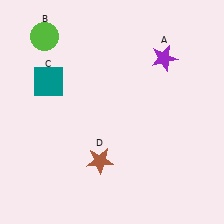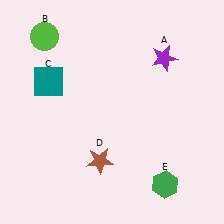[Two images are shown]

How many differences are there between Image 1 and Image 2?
There is 1 difference between the two images.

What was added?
A green hexagon (E) was added in Image 2.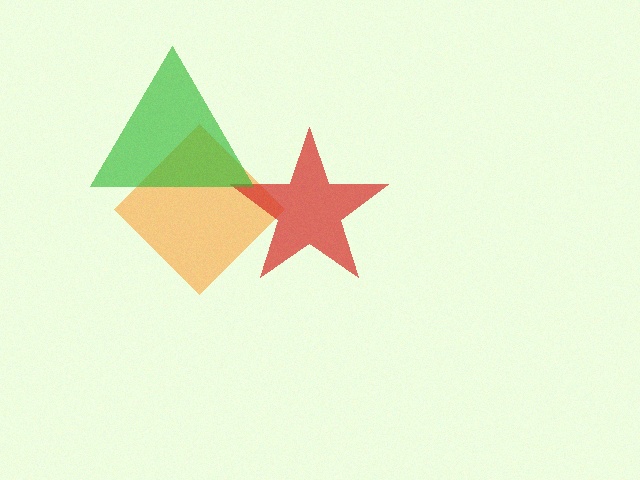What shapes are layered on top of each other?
The layered shapes are: an orange diamond, a red star, a green triangle.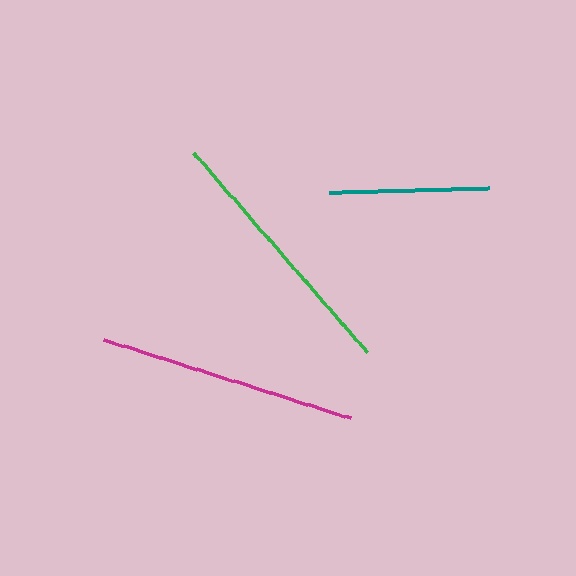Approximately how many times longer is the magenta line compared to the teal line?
The magenta line is approximately 1.6 times the length of the teal line.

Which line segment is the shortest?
The teal line is the shortest at approximately 161 pixels.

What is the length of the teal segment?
The teal segment is approximately 161 pixels long.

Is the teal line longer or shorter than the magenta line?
The magenta line is longer than the teal line.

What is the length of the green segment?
The green segment is approximately 264 pixels long.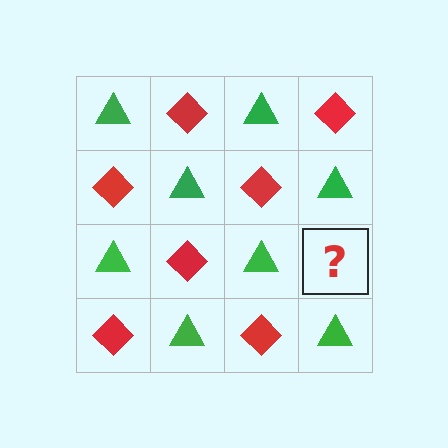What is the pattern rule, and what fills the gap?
The rule is that it alternates green triangle and red diamond in a checkerboard pattern. The gap should be filled with a red diamond.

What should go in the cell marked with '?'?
The missing cell should contain a red diamond.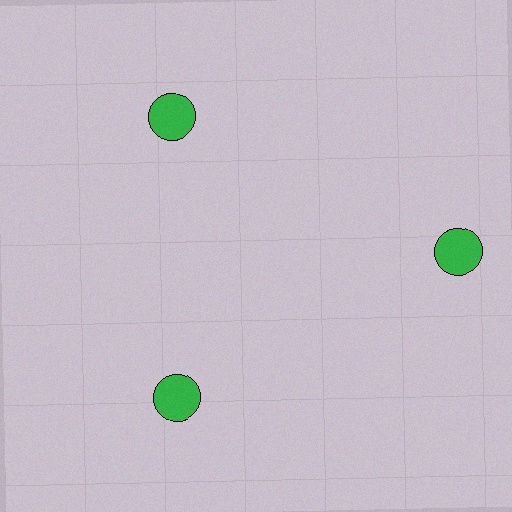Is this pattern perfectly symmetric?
No. The 3 green circles are arranged in a ring, but one element near the 3 o'clock position is pushed outward from the center, breaking the 3-fold rotational symmetry.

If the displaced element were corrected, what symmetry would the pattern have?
It would have 3-fold rotational symmetry — the pattern would map onto itself every 120 degrees.